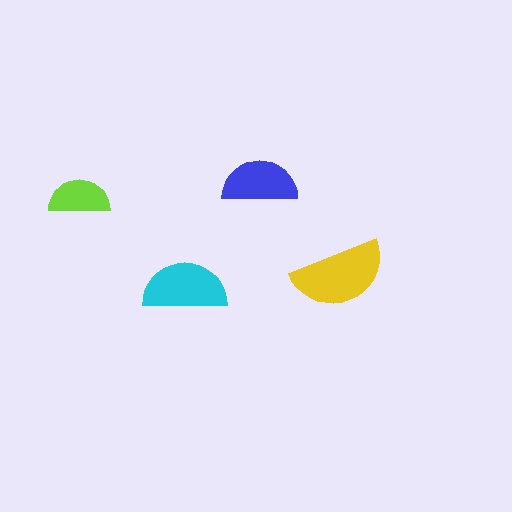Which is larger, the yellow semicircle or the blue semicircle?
The yellow one.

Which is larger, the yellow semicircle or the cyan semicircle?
The yellow one.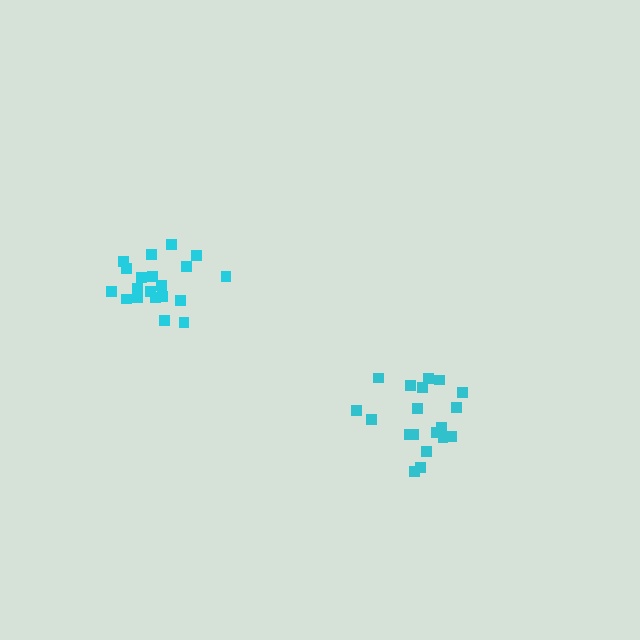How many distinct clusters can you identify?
There are 2 distinct clusters.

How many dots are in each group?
Group 1: 19 dots, Group 2: 20 dots (39 total).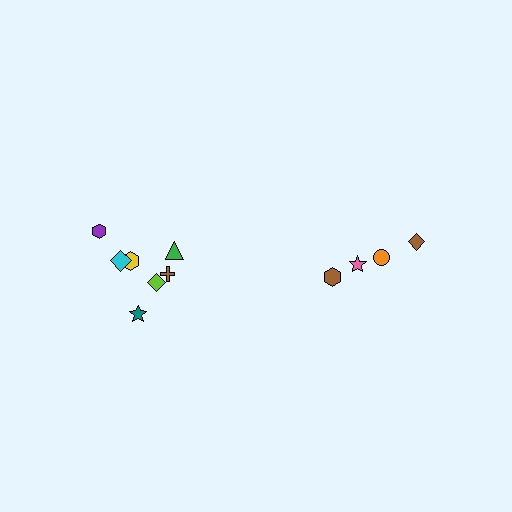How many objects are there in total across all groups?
There are 11 objects.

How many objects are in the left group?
There are 7 objects.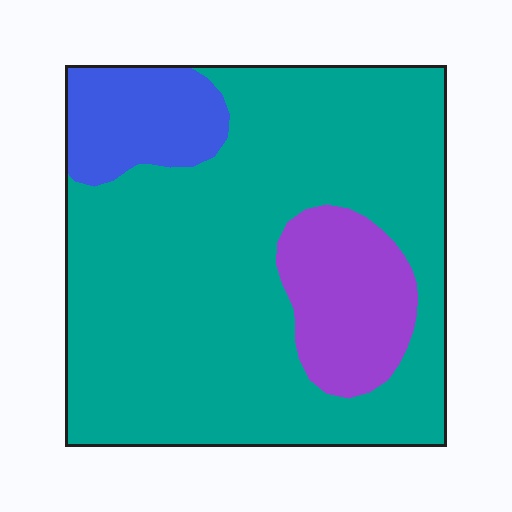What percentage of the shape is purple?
Purple covers roughly 15% of the shape.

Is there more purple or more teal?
Teal.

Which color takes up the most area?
Teal, at roughly 75%.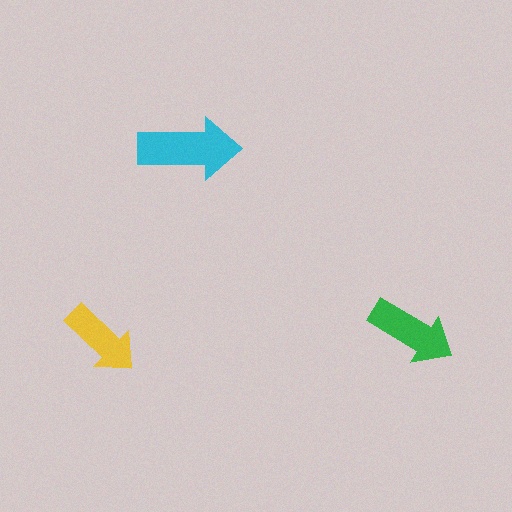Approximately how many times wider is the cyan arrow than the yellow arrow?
About 1.5 times wider.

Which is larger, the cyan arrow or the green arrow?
The cyan one.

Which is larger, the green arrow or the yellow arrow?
The green one.